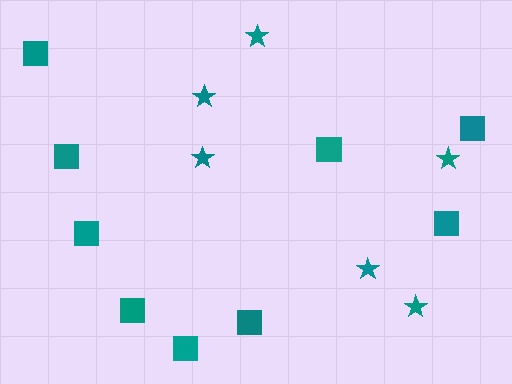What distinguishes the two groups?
There are 2 groups: one group of squares (9) and one group of stars (6).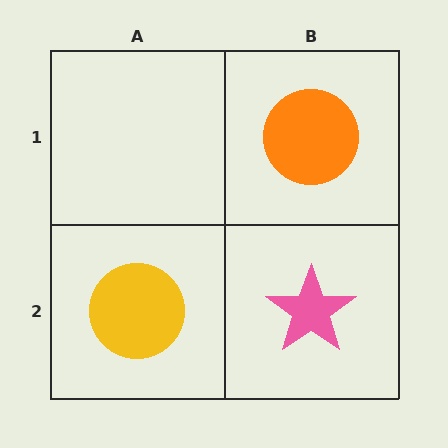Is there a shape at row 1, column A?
No, that cell is empty.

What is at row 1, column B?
An orange circle.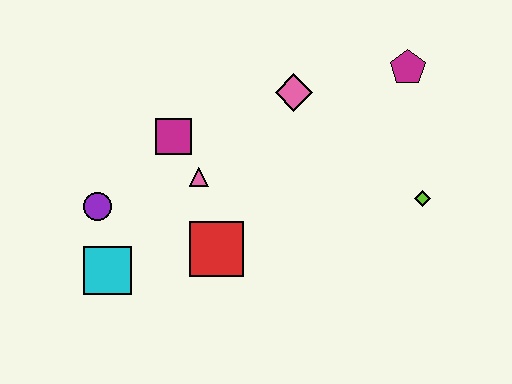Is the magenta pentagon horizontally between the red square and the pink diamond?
No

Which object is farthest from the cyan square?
The magenta pentagon is farthest from the cyan square.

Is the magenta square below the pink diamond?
Yes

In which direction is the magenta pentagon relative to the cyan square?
The magenta pentagon is to the right of the cyan square.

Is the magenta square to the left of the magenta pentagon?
Yes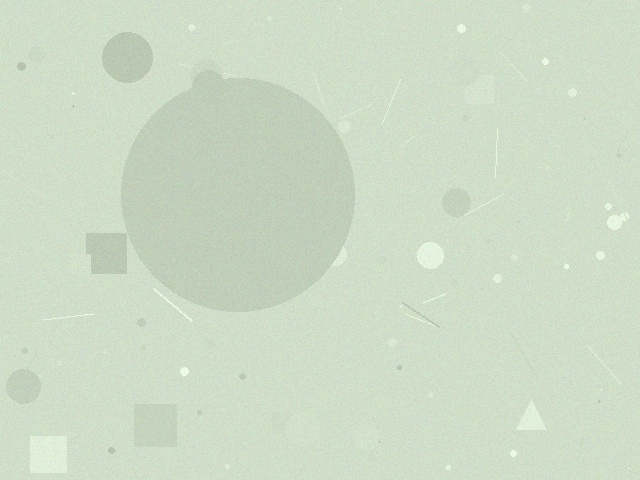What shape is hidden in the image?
A circle is hidden in the image.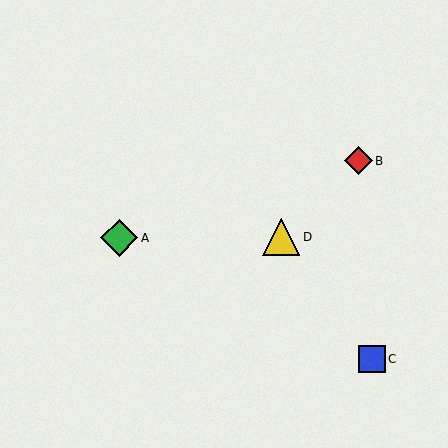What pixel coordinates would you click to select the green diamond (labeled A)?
Click at (119, 238) to select the green diamond A.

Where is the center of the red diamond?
The center of the red diamond is at (358, 161).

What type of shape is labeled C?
Shape C is a blue square.